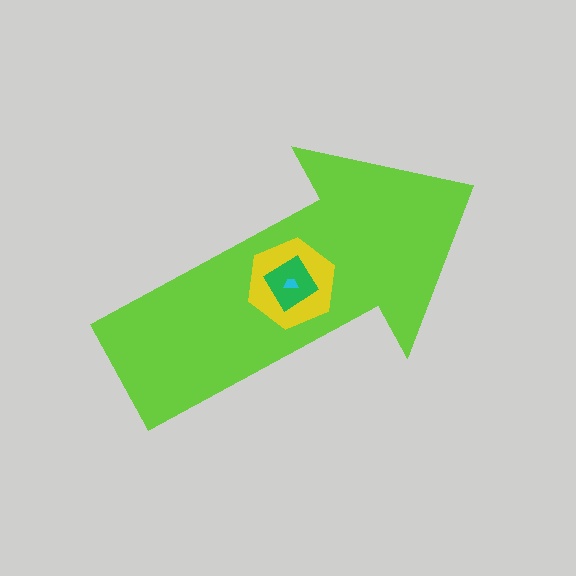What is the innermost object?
The cyan trapezoid.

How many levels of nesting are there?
4.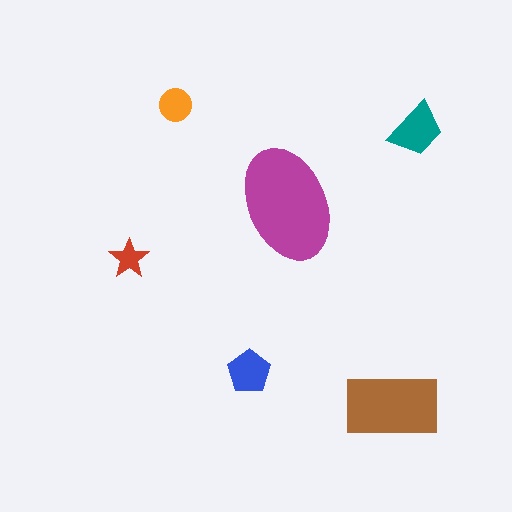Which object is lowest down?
The brown rectangle is bottommost.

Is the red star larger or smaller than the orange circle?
Smaller.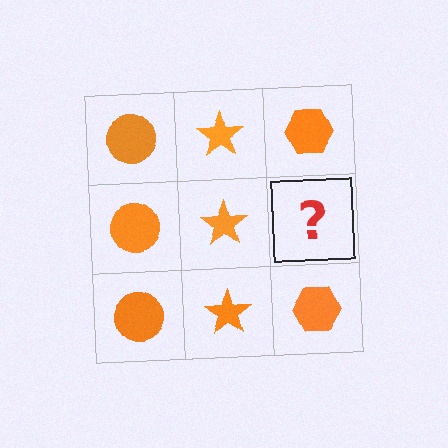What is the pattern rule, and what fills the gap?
The rule is that each column has a consistent shape. The gap should be filled with an orange hexagon.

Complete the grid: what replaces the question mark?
The question mark should be replaced with an orange hexagon.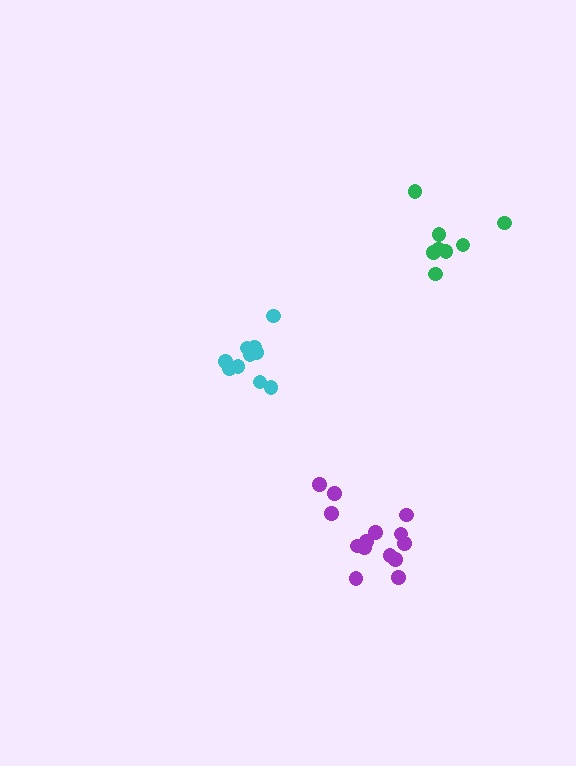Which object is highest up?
The green cluster is topmost.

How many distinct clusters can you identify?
There are 3 distinct clusters.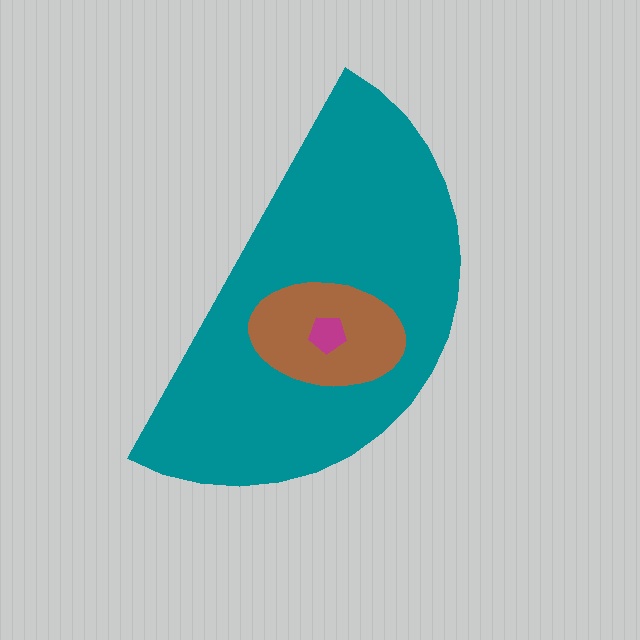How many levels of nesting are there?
3.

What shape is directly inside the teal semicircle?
The brown ellipse.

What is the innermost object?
The magenta pentagon.